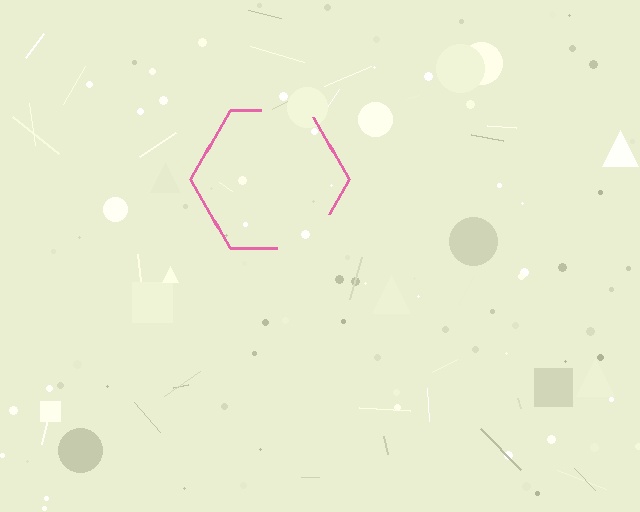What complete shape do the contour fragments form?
The contour fragments form a hexagon.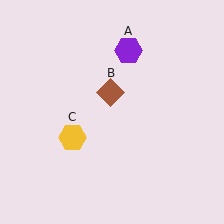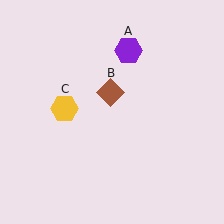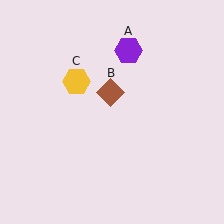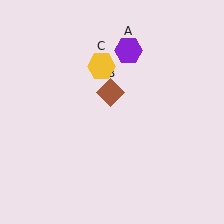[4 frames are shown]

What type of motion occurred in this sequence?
The yellow hexagon (object C) rotated clockwise around the center of the scene.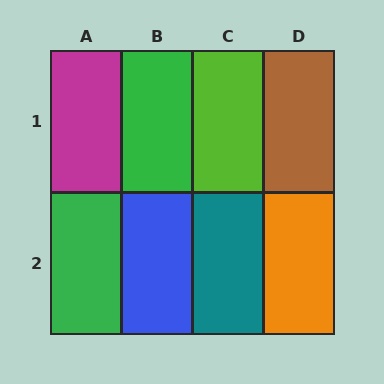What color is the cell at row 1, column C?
Lime.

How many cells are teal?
1 cell is teal.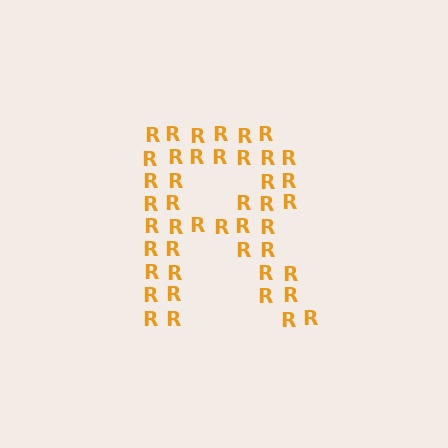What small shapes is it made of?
It is made of small letter R's.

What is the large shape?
The large shape is the letter R.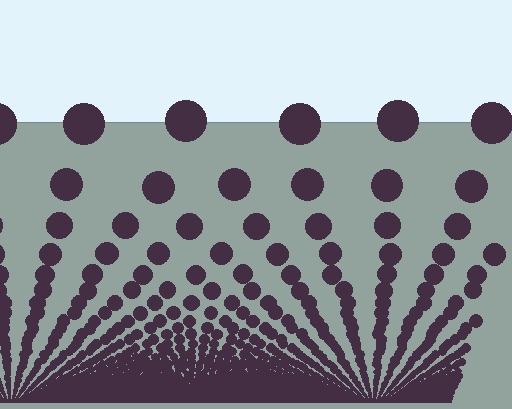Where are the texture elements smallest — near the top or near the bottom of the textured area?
Near the bottom.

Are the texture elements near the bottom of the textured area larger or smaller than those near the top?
Smaller. The gradient is inverted — elements near the bottom are smaller and denser.